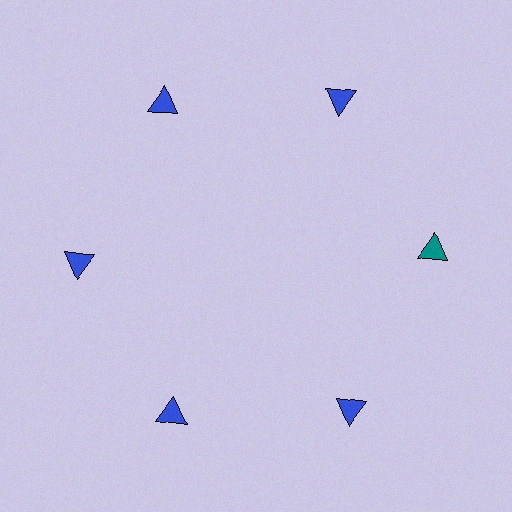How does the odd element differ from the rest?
It has a different color: teal instead of blue.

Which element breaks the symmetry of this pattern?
The teal triangle at roughly the 3 o'clock position breaks the symmetry. All other shapes are blue triangles.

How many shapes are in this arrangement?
There are 6 shapes arranged in a ring pattern.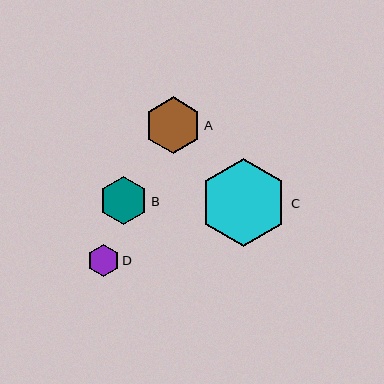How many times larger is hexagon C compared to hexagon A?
Hexagon C is approximately 1.6 times the size of hexagon A.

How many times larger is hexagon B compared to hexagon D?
Hexagon B is approximately 1.5 times the size of hexagon D.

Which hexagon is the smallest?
Hexagon D is the smallest with a size of approximately 33 pixels.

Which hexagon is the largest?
Hexagon C is the largest with a size of approximately 88 pixels.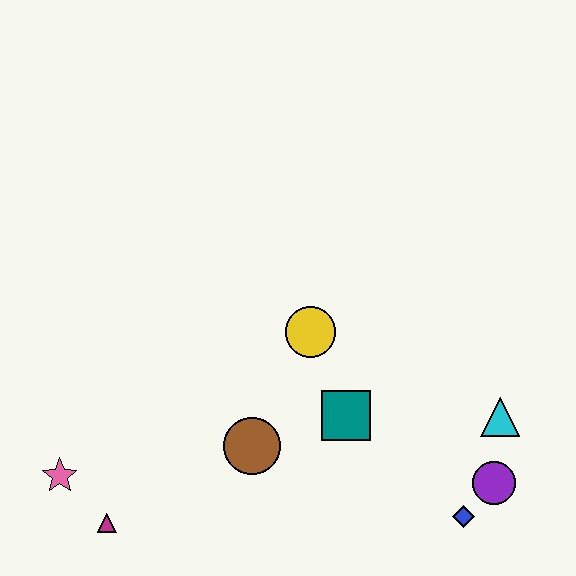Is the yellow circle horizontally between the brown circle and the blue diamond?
Yes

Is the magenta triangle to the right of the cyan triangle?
No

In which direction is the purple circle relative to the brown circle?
The purple circle is to the right of the brown circle.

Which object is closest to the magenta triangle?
The pink star is closest to the magenta triangle.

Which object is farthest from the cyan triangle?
The pink star is farthest from the cyan triangle.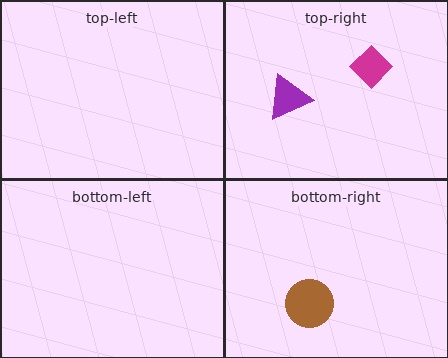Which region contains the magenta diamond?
The top-right region.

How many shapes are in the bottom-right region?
1.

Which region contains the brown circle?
The bottom-right region.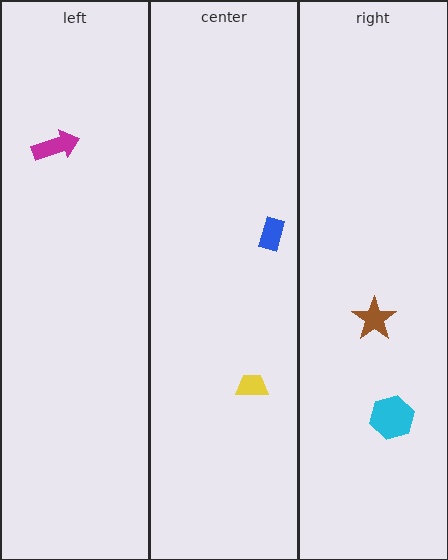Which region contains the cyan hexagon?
The right region.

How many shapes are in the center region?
2.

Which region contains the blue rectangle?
The center region.